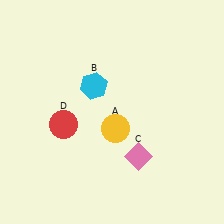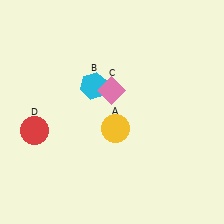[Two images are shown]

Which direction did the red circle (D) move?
The red circle (D) moved left.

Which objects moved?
The objects that moved are: the pink diamond (C), the red circle (D).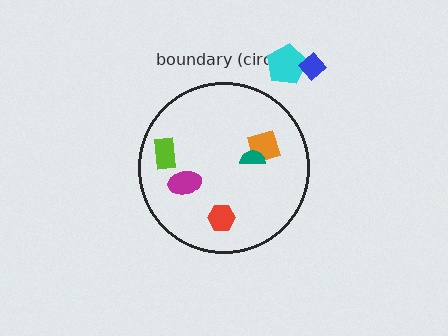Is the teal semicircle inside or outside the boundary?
Inside.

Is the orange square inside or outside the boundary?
Inside.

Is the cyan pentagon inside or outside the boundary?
Outside.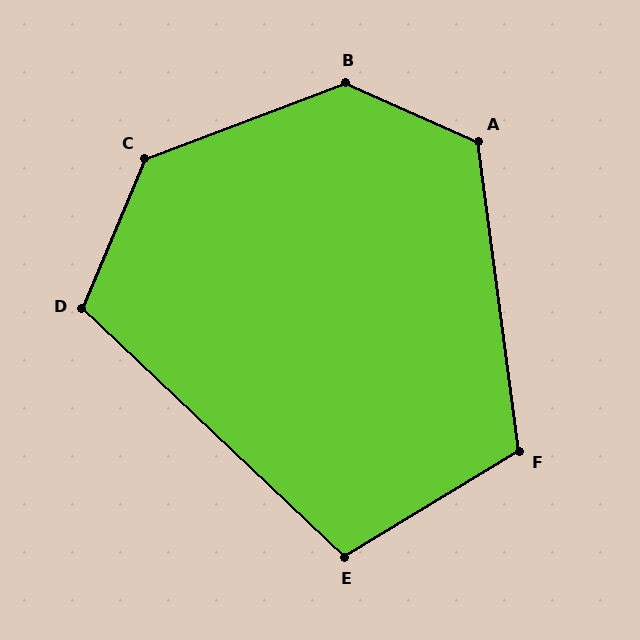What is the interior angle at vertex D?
Approximately 111 degrees (obtuse).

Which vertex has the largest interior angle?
B, at approximately 135 degrees.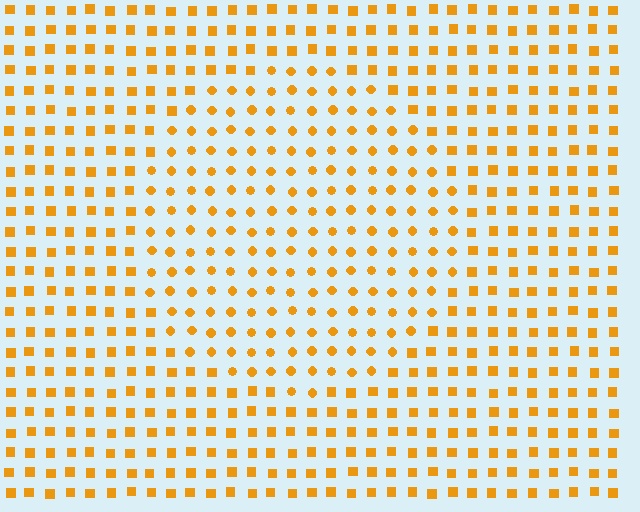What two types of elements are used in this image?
The image uses circles inside the circle region and squares outside it.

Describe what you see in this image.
The image is filled with small orange elements arranged in a uniform grid. A circle-shaped region contains circles, while the surrounding area contains squares. The boundary is defined purely by the change in element shape.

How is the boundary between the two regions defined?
The boundary is defined by a change in element shape: circles inside vs. squares outside. All elements share the same color and spacing.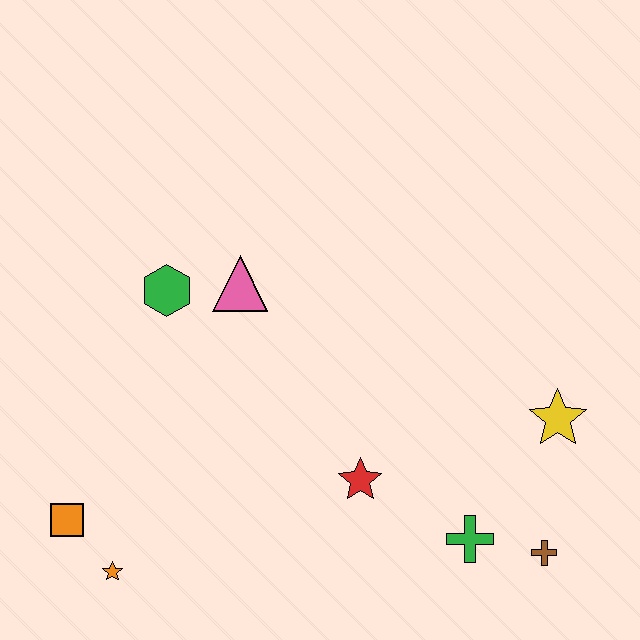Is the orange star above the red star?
No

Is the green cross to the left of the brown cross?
Yes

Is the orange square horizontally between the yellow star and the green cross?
No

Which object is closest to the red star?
The green cross is closest to the red star.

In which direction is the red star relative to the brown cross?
The red star is to the left of the brown cross.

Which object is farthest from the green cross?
The orange square is farthest from the green cross.